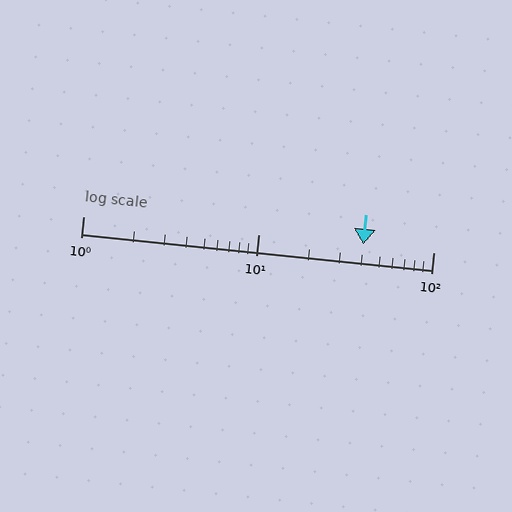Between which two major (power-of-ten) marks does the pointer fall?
The pointer is between 10 and 100.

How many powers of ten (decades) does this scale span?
The scale spans 2 decades, from 1 to 100.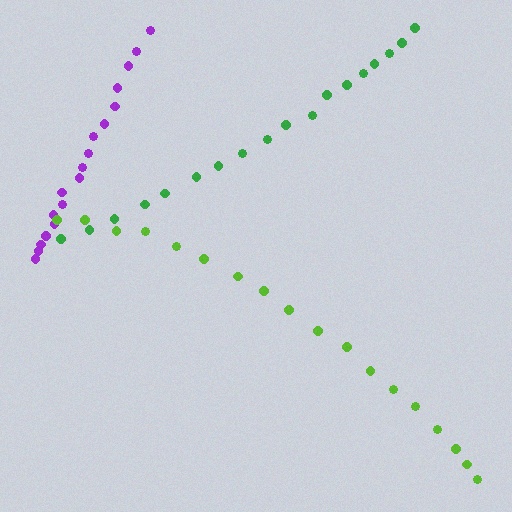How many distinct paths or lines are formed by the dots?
There are 3 distinct paths.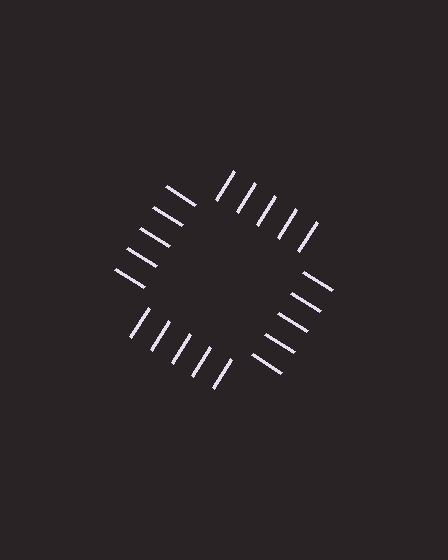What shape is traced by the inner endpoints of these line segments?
An illusory square — the line segments terminate on its edges but no continuous stroke is drawn.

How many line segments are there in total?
20 — 5 along each of the 4 edges.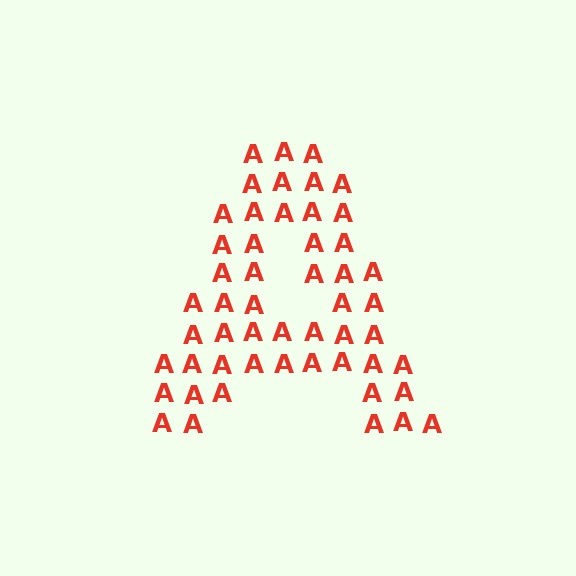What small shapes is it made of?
It is made of small letter A's.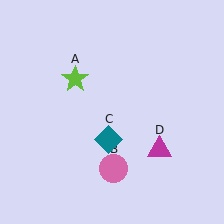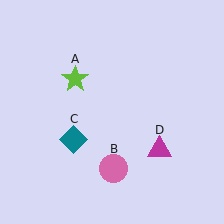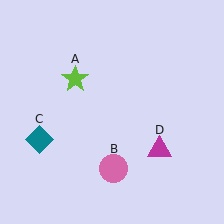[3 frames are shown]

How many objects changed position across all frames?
1 object changed position: teal diamond (object C).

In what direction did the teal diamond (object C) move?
The teal diamond (object C) moved left.